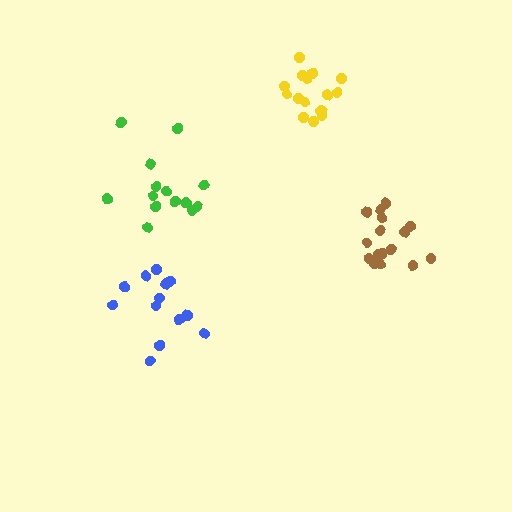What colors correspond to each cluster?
The clusters are colored: green, blue, brown, yellow.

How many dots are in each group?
Group 1: 14 dots, Group 2: 13 dots, Group 3: 16 dots, Group 4: 16 dots (59 total).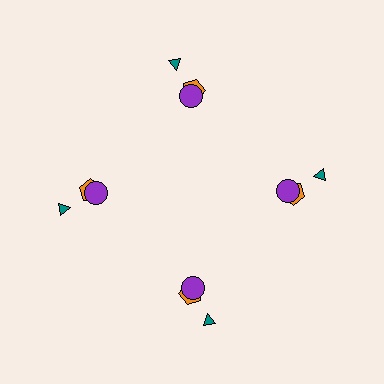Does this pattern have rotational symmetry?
Yes, this pattern has 4-fold rotational symmetry. It looks the same after rotating 90 degrees around the center.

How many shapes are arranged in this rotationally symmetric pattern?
There are 12 shapes, arranged in 4 groups of 3.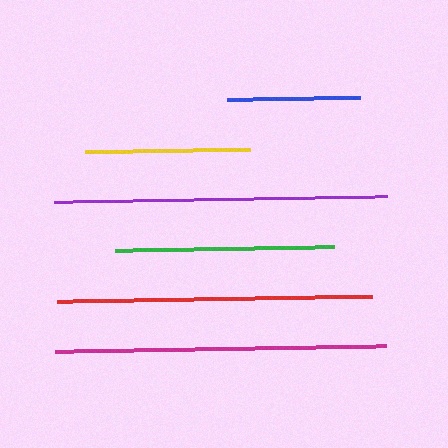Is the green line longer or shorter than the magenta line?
The magenta line is longer than the green line.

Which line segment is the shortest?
The blue line is the shortest at approximately 133 pixels.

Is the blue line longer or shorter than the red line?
The red line is longer than the blue line.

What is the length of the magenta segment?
The magenta segment is approximately 330 pixels long.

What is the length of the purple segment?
The purple segment is approximately 333 pixels long.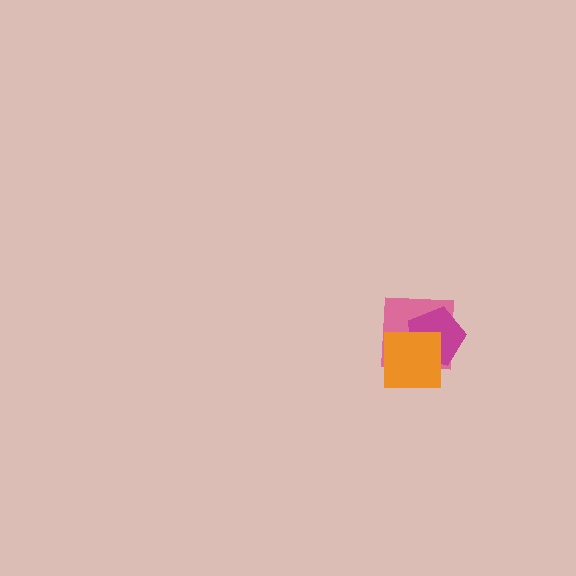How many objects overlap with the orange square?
2 objects overlap with the orange square.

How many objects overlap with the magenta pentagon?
2 objects overlap with the magenta pentagon.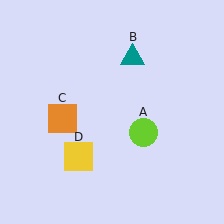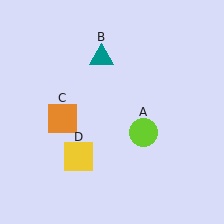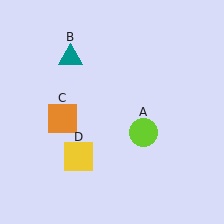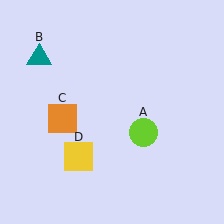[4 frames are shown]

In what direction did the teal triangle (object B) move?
The teal triangle (object B) moved left.